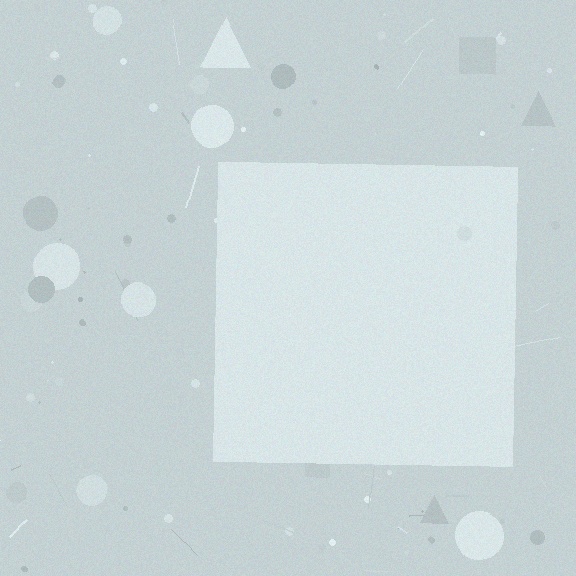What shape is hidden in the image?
A square is hidden in the image.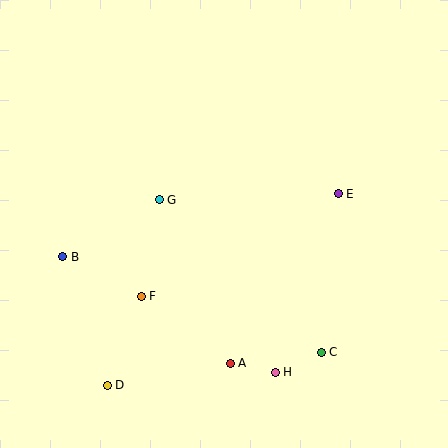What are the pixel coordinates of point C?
Point C is at (321, 352).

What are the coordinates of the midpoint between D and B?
The midpoint between D and B is at (85, 321).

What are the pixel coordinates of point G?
Point G is at (159, 200).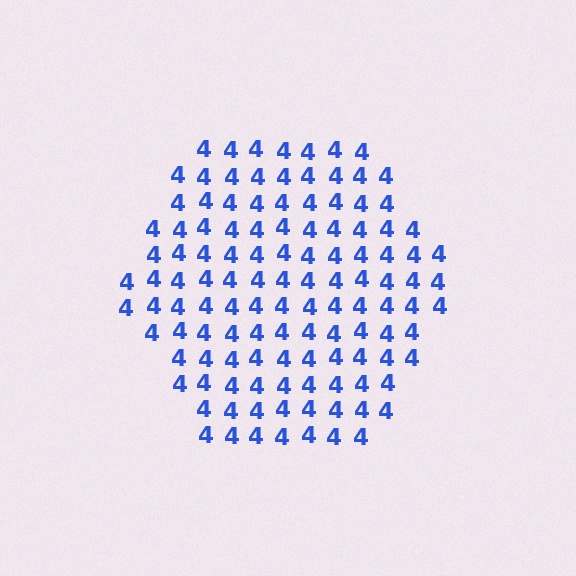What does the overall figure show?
The overall figure shows a hexagon.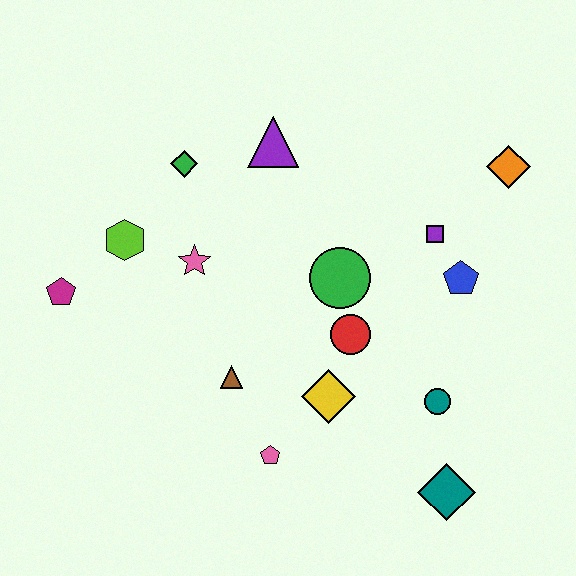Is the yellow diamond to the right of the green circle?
No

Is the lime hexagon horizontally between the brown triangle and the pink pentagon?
No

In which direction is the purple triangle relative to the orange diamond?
The purple triangle is to the left of the orange diamond.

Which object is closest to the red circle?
The green circle is closest to the red circle.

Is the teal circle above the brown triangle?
No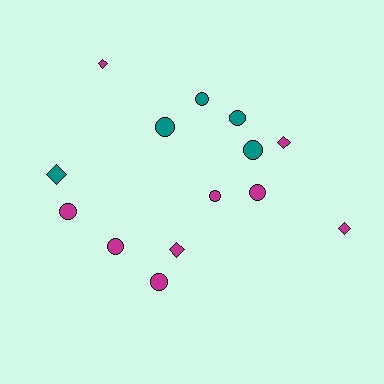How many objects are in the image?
There are 14 objects.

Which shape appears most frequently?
Circle, with 9 objects.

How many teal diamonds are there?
There is 1 teal diamond.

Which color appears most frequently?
Magenta, with 9 objects.